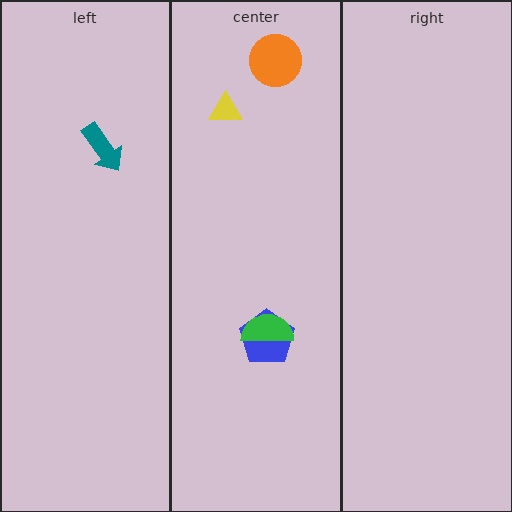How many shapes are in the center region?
4.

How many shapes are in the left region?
1.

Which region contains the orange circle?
The center region.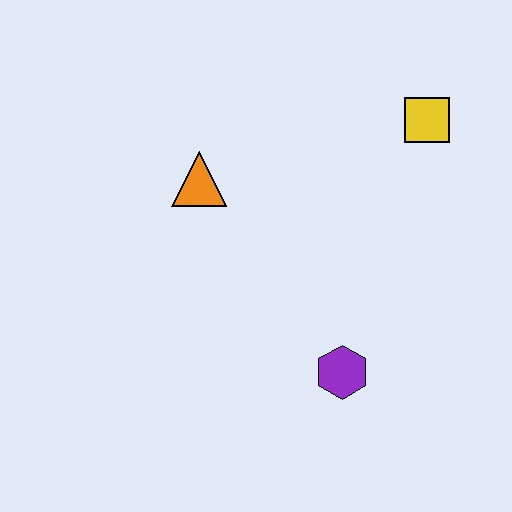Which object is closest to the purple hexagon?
The orange triangle is closest to the purple hexagon.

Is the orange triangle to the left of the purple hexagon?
Yes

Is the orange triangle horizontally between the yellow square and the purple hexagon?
No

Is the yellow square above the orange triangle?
Yes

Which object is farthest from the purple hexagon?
The yellow square is farthest from the purple hexagon.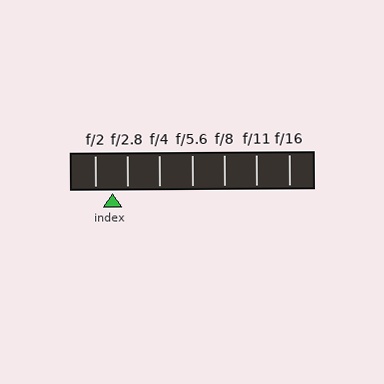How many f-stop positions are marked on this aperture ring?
There are 7 f-stop positions marked.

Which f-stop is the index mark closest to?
The index mark is closest to f/2.8.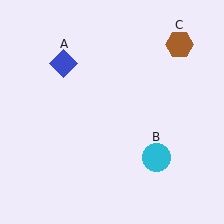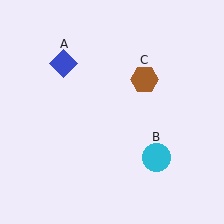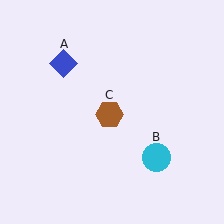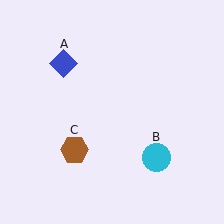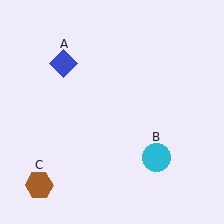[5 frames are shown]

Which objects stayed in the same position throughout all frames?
Blue diamond (object A) and cyan circle (object B) remained stationary.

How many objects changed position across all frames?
1 object changed position: brown hexagon (object C).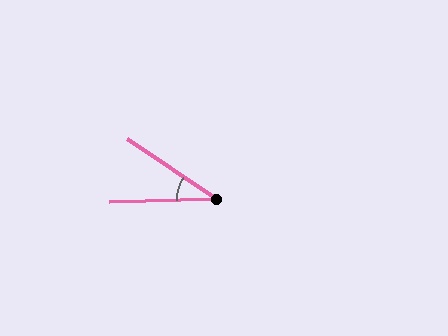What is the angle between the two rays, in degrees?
Approximately 36 degrees.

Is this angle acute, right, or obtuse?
It is acute.